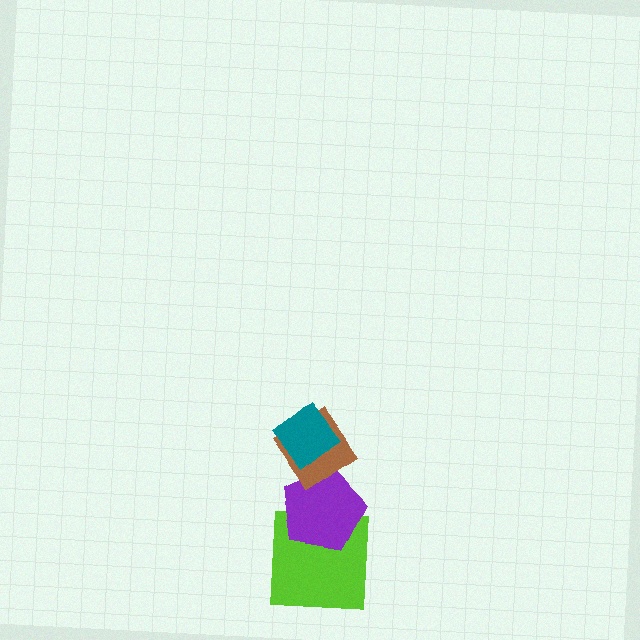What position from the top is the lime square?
The lime square is 4th from the top.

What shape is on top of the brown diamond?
The teal diamond is on top of the brown diamond.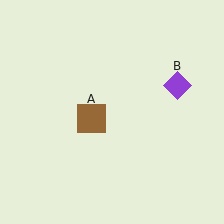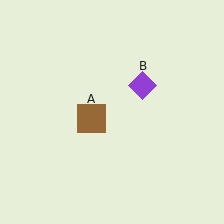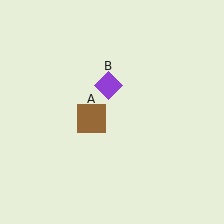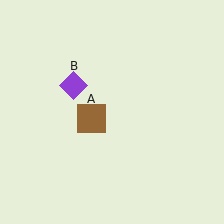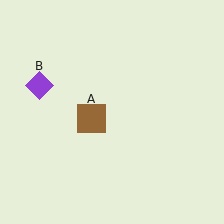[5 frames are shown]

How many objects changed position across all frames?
1 object changed position: purple diamond (object B).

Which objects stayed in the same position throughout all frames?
Brown square (object A) remained stationary.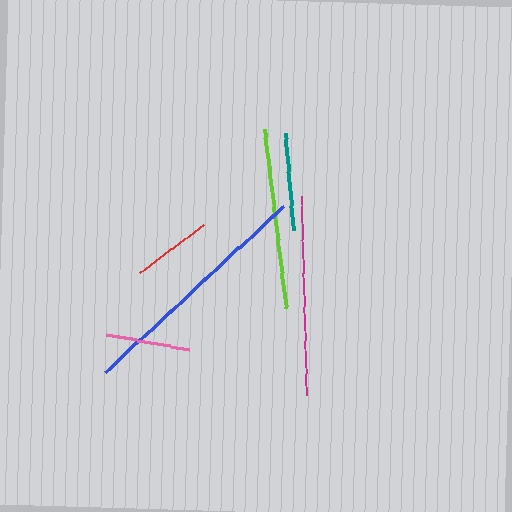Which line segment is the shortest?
The red line is the shortest at approximately 79 pixels.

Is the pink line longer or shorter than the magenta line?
The magenta line is longer than the pink line.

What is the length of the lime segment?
The lime segment is approximately 180 pixels long.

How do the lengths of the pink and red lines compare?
The pink and red lines are approximately the same length.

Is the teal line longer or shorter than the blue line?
The blue line is longer than the teal line.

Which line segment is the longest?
The blue line is the longest at approximately 244 pixels.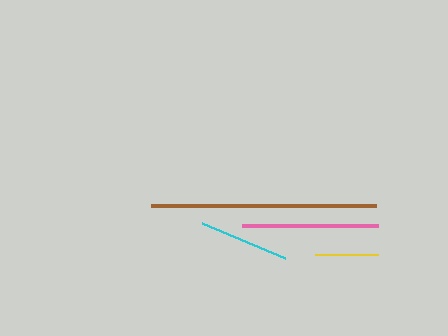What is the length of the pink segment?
The pink segment is approximately 136 pixels long.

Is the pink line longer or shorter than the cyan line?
The pink line is longer than the cyan line.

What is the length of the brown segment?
The brown segment is approximately 225 pixels long.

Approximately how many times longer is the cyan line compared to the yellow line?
The cyan line is approximately 1.4 times the length of the yellow line.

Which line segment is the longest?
The brown line is the longest at approximately 225 pixels.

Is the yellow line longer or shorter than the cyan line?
The cyan line is longer than the yellow line.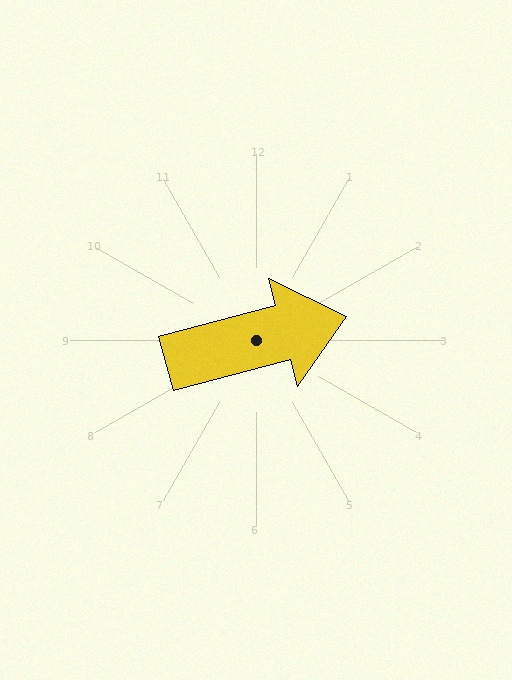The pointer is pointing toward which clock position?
Roughly 3 o'clock.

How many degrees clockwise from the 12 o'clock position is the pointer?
Approximately 75 degrees.